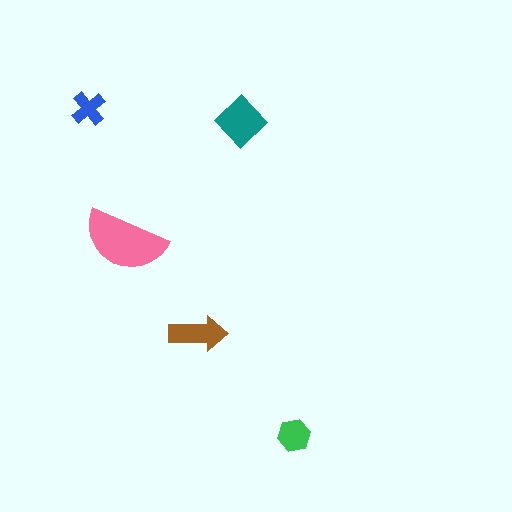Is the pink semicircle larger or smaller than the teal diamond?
Larger.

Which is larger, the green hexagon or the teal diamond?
The teal diamond.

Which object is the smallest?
The blue cross.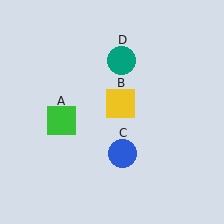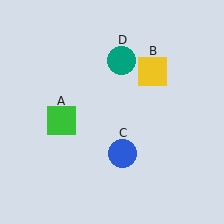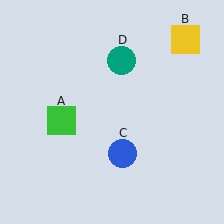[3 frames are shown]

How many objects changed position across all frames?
1 object changed position: yellow square (object B).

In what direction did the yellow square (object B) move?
The yellow square (object B) moved up and to the right.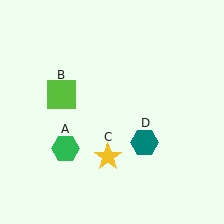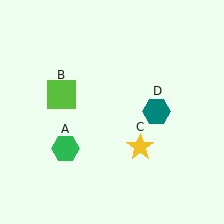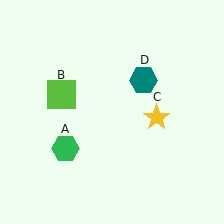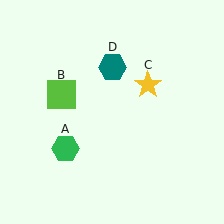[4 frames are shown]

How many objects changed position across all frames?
2 objects changed position: yellow star (object C), teal hexagon (object D).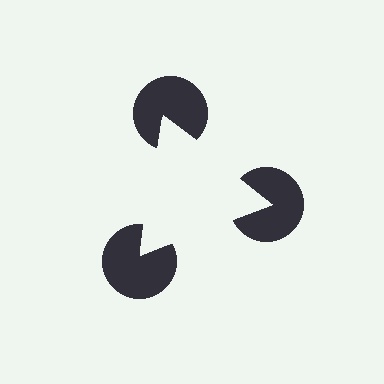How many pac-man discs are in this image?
There are 3 — one at each vertex of the illusory triangle.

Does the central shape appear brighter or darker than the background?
It typically appears slightly brighter than the background, even though no actual brightness change is drawn.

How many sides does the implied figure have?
3 sides.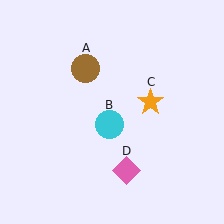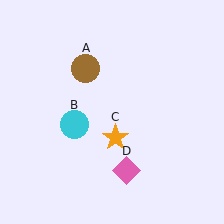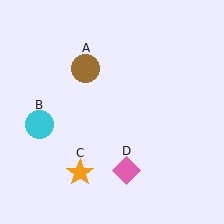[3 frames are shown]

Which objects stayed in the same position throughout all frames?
Brown circle (object A) and pink diamond (object D) remained stationary.